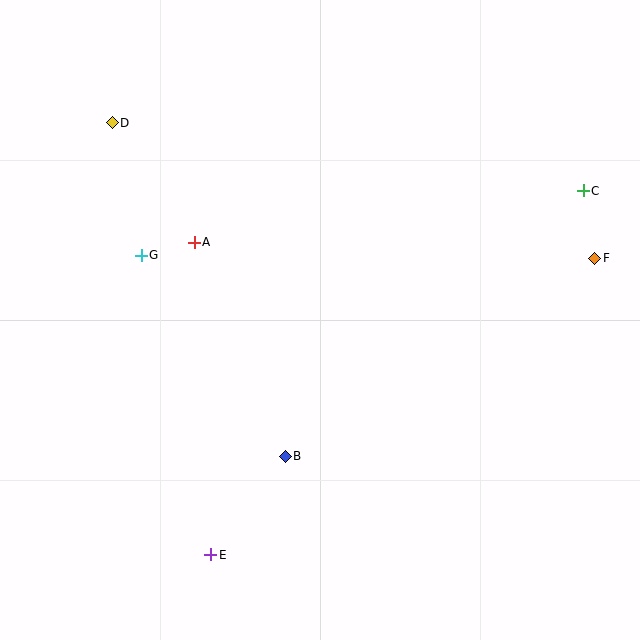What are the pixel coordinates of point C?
Point C is at (583, 191).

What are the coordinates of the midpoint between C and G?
The midpoint between C and G is at (362, 223).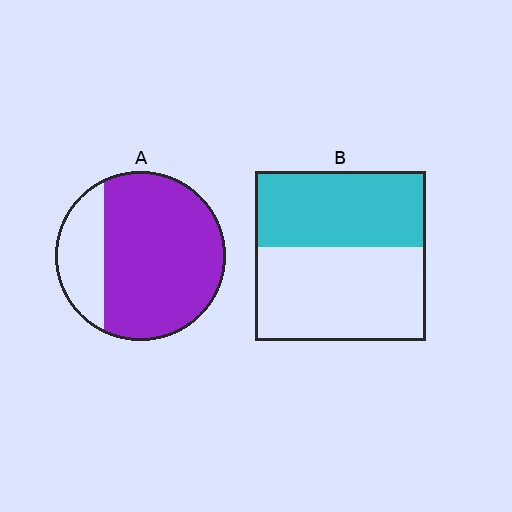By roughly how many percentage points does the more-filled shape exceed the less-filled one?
By roughly 30 percentage points (A over B).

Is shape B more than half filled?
No.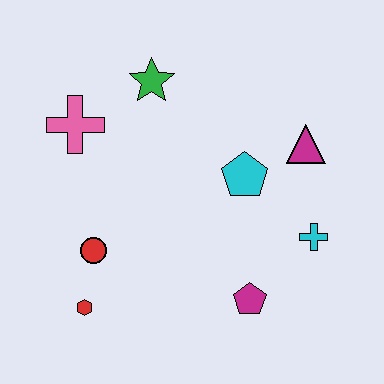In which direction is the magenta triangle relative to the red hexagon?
The magenta triangle is to the right of the red hexagon.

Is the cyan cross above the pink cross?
No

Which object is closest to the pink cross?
The green star is closest to the pink cross.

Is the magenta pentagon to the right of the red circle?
Yes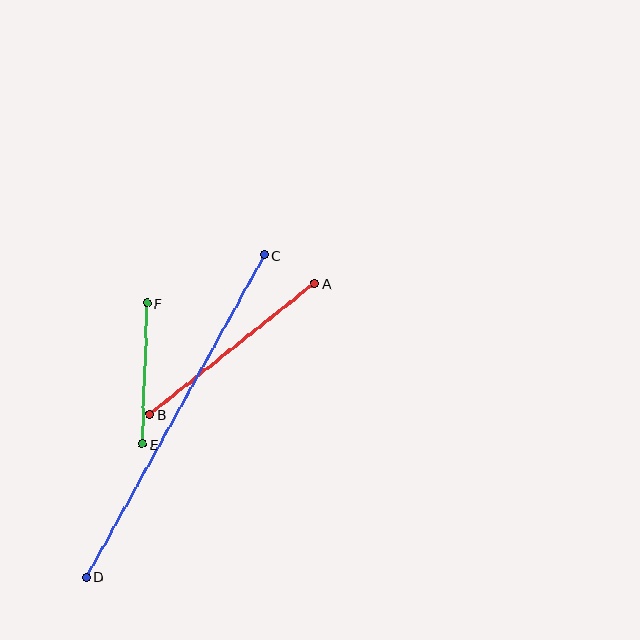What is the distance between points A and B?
The distance is approximately 210 pixels.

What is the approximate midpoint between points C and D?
The midpoint is at approximately (175, 416) pixels.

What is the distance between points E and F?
The distance is approximately 141 pixels.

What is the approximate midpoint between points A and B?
The midpoint is at approximately (232, 349) pixels.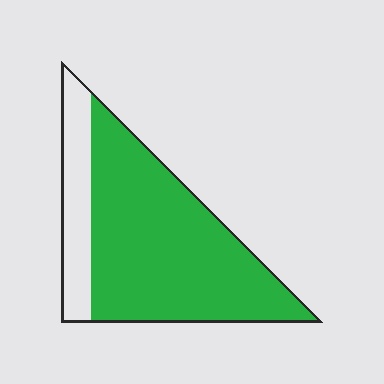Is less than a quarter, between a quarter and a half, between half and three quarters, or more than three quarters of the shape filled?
More than three quarters.